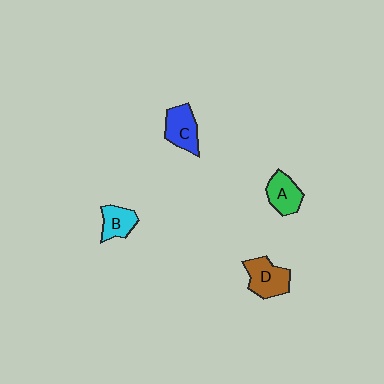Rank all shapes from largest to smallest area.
From largest to smallest: D (brown), C (blue), A (green), B (cyan).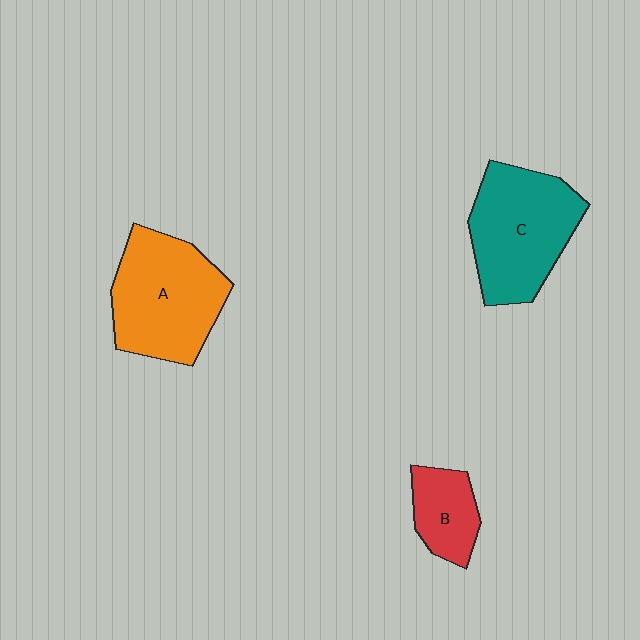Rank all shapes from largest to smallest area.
From largest to smallest: A (orange), C (teal), B (red).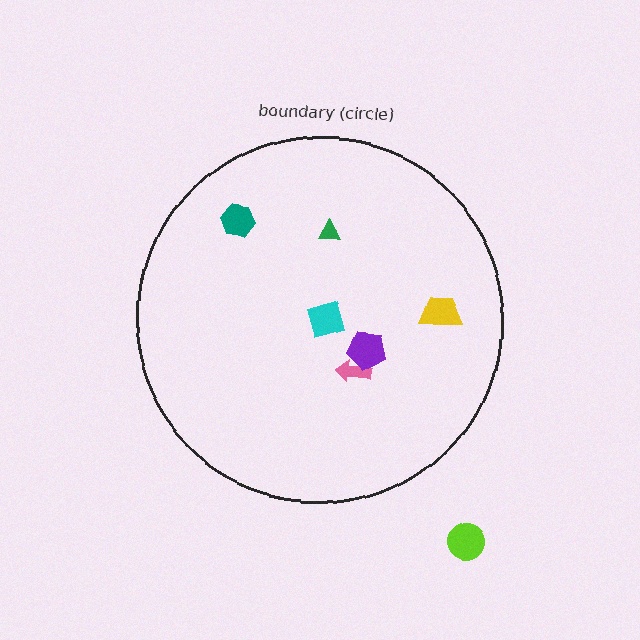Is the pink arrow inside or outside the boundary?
Inside.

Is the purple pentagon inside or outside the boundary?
Inside.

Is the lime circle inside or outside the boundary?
Outside.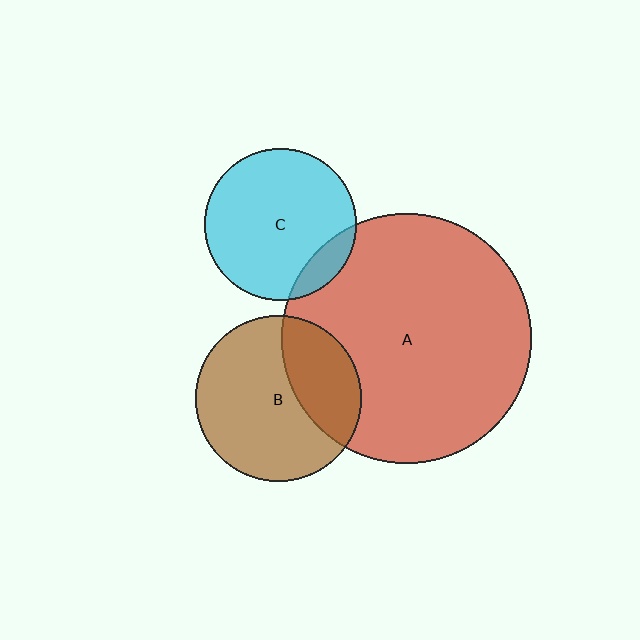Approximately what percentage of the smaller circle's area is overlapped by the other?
Approximately 30%.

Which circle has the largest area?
Circle A (red).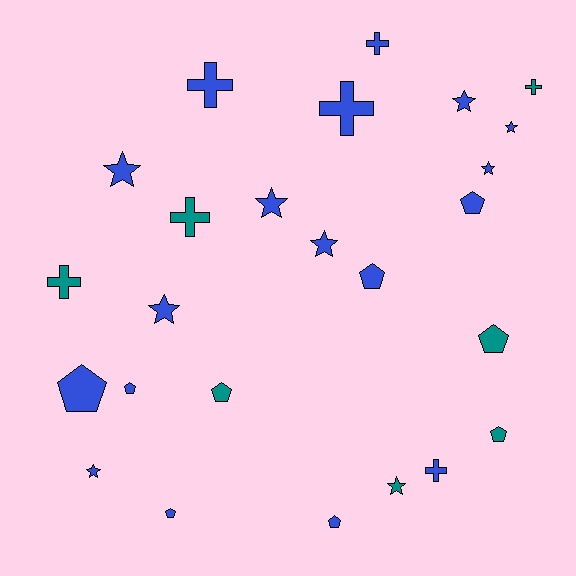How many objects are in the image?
There are 25 objects.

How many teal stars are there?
There is 1 teal star.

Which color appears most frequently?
Blue, with 18 objects.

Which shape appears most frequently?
Star, with 9 objects.